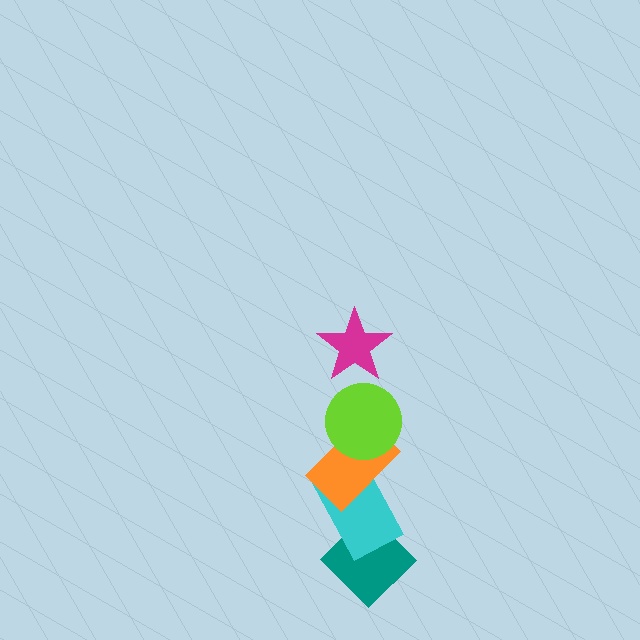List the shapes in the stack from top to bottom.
From top to bottom: the magenta star, the lime circle, the orange rectangle, the cyan rectangle, the teal diamond.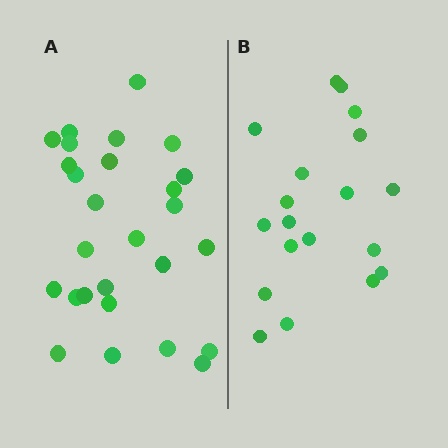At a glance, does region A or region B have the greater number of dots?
Region A (the left region) has more dots.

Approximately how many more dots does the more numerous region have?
Region A has roughly 8 or so more dots than region B.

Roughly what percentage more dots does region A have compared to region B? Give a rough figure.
About 40% more.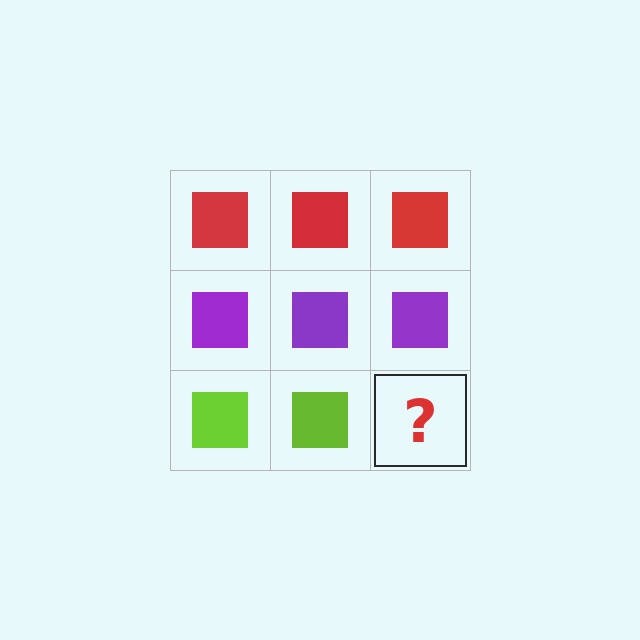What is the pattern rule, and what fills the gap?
The rule is that each row has a consistent color. The gap should be filled with a lime square.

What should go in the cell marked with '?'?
The missing cell should contain a lime square.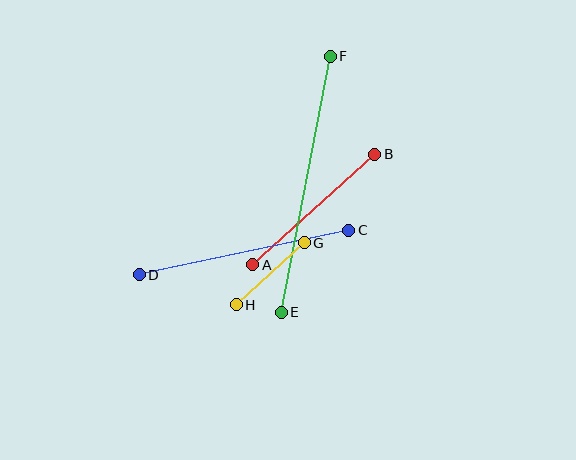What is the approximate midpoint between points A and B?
The midpoint is at approximately (314, 210) pixels.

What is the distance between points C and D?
The distance is approximately 214 pixels.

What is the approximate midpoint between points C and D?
The midpoint is at approximately (244, 253) pixels.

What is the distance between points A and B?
The distance is approximately 164 pixels.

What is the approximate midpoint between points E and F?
The midpoint is at approximately (306, 184) pixels.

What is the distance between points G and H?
The distance is approximately 92 pixels.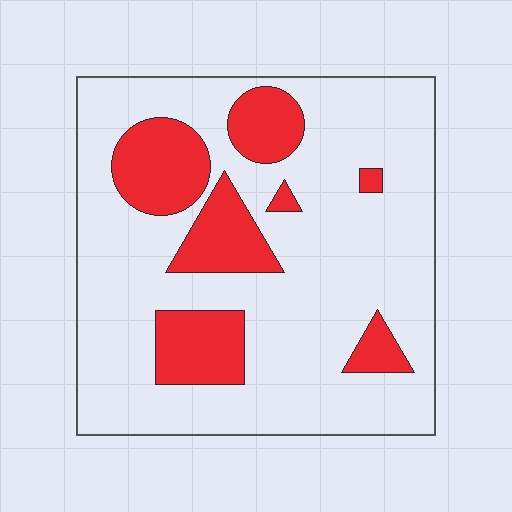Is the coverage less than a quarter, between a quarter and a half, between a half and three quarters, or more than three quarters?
Less than a quarter.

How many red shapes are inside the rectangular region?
7.